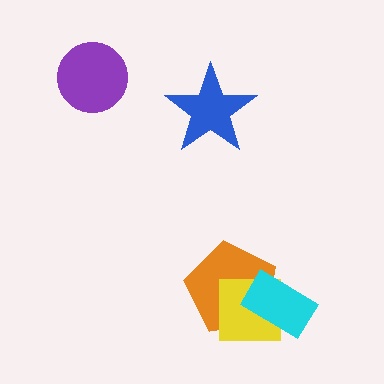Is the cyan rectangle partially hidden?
No, no other shape covers it.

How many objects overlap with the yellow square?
2 objects overlap with the yellow square.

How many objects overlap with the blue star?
0 objects overlap with the blue star.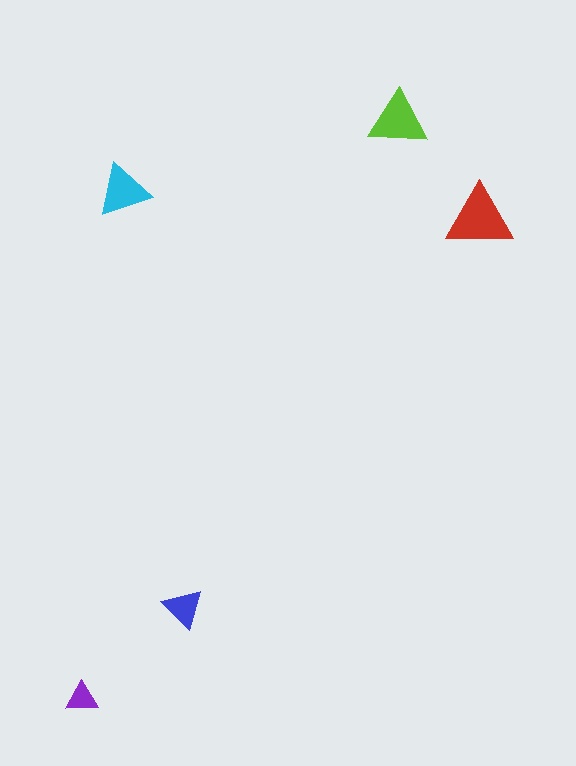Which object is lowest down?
The purple triangle is bottommost.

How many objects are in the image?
There are 5 objects in the image.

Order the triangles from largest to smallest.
the red one, the lime one, the cyan one, the blue one, the purple one.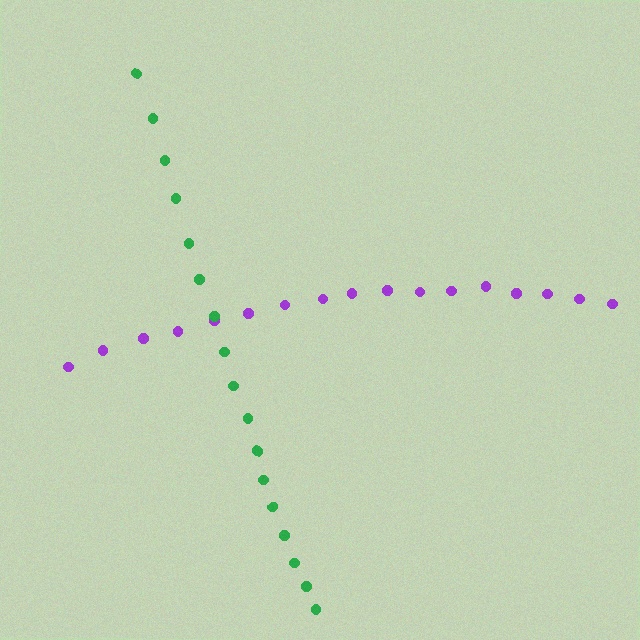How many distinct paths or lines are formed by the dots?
There are 2 distinct paths.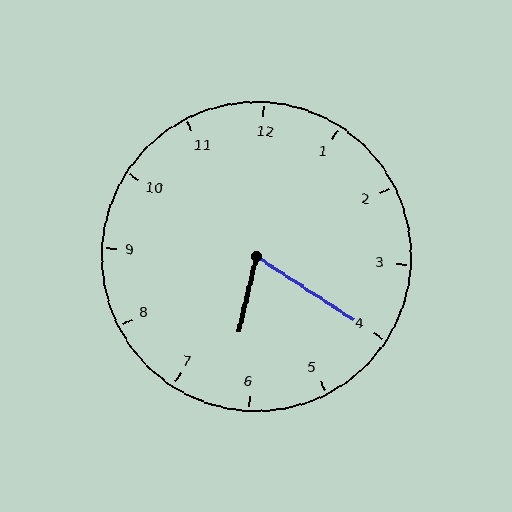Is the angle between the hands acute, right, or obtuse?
It is acute.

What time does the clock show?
6:20.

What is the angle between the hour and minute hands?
Approximately 70 degrees.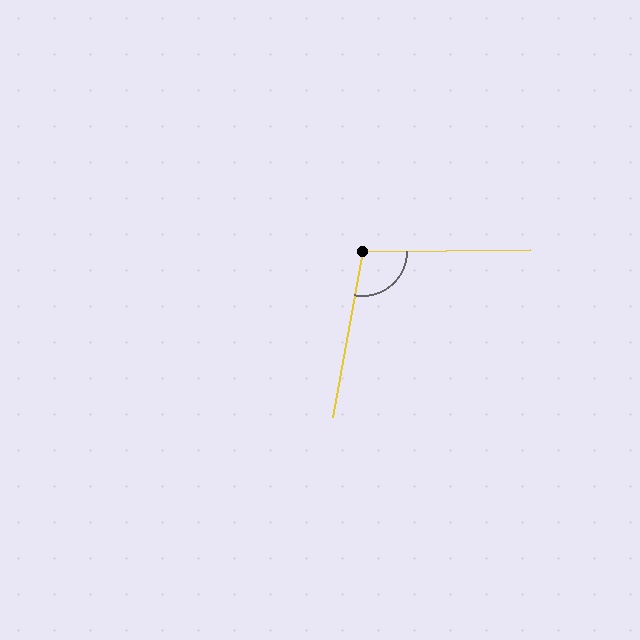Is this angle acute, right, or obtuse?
It is obtuse.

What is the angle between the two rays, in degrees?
Approximately 101 degrees.